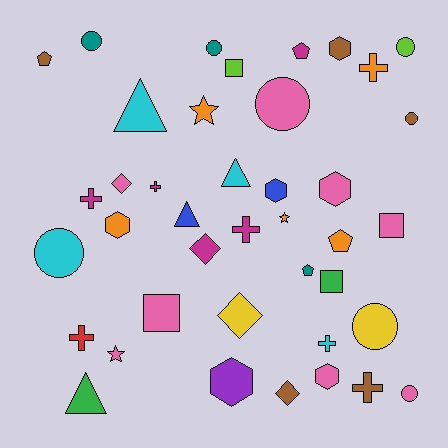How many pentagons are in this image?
There are 4 pentagons.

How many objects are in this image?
There are 40 objects.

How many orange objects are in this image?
There are 5 orange objects.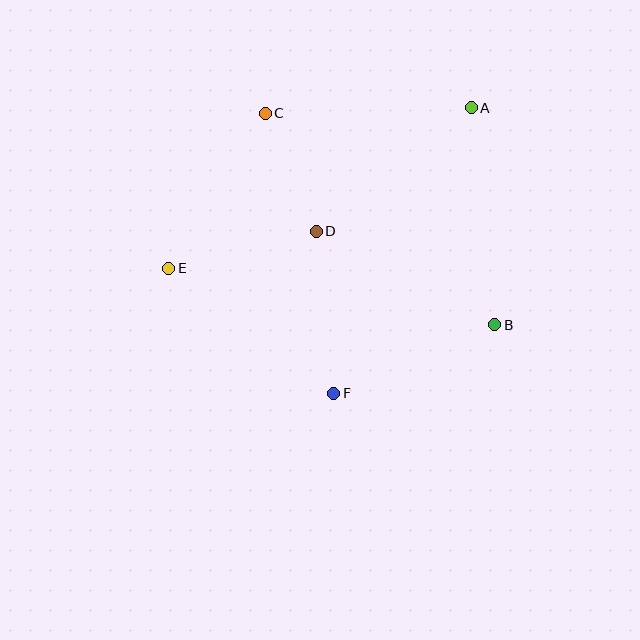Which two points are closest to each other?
Points C and D are closest to each other.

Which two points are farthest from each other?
Points A and E are farthest from each other.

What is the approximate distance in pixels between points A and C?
The distance between A and C is approximately 206 pixels.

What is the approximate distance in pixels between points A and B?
The distance between A and B is approximately 218 pixels.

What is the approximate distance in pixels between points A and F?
The distance between A and F is approximately 317 pixels.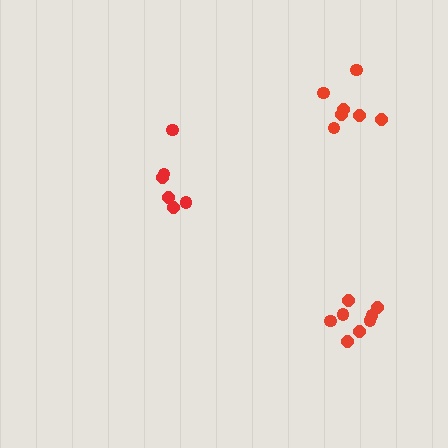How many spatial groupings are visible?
There are 3 spatial groupings.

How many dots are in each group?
Group 1: 6 dots, Group 2: 7 dots, Group 3: 8 dots (21 total).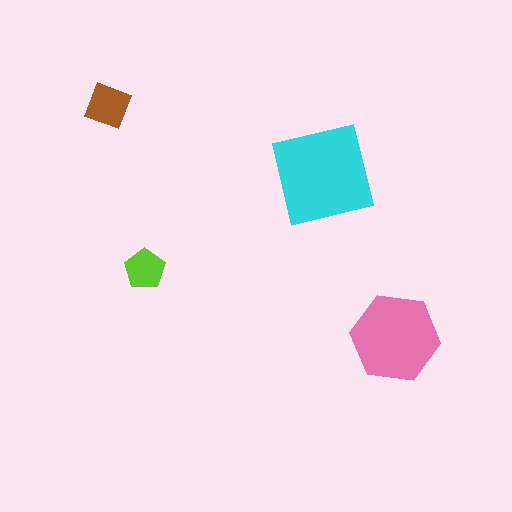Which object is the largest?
The cyan square.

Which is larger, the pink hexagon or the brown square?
The pink hexagon.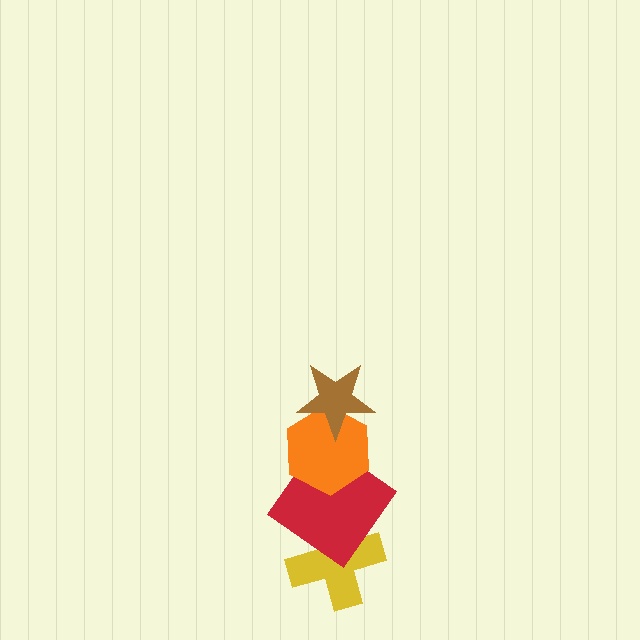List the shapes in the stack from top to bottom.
From top to bottom: the brown star, the orange hexagon, the red diamond, the yellow cross.